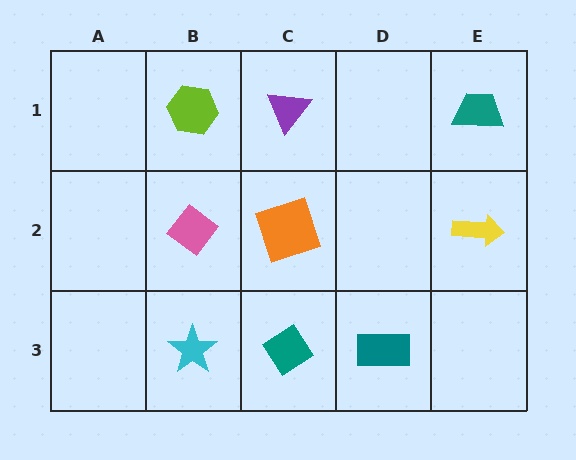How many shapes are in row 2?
3 shapes.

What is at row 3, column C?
A teal diamond.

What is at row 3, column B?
A cyan star.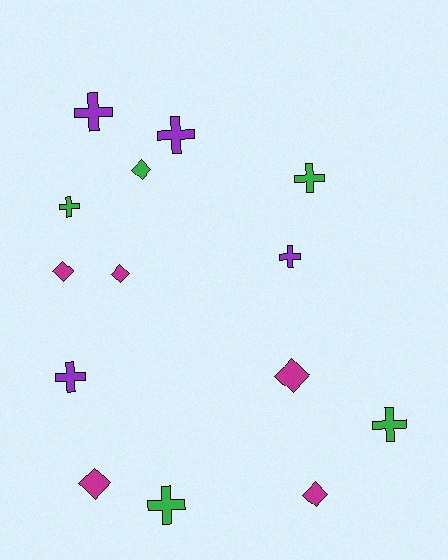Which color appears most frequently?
Green, with 5 objects.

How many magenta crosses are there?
There are no magenta crosses.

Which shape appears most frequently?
Cross, with 8 objects.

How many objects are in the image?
There are 14 objects.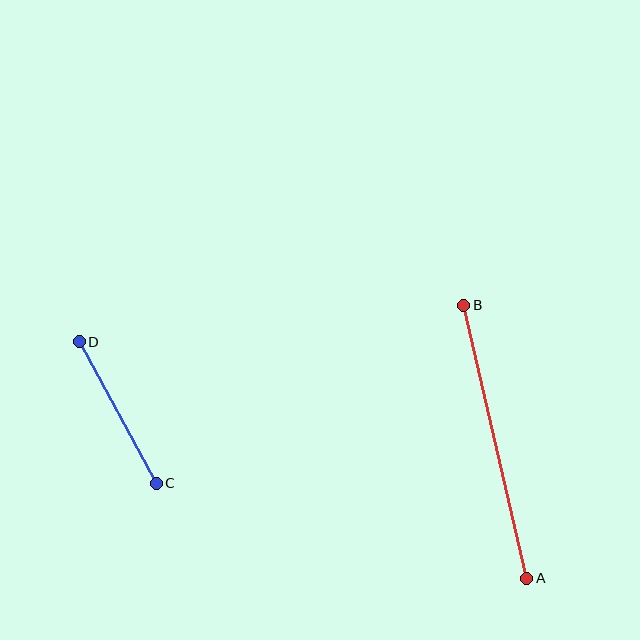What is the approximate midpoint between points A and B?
The midpoint is at approximately (495, 442) pixels.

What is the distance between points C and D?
The distance is approximately 161 pixels.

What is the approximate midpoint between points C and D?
The midpoint is at approximately (118, 412) pixels.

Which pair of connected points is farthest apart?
Points A and B are farthest apart.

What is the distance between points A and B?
The distance is approximately 280 pixels.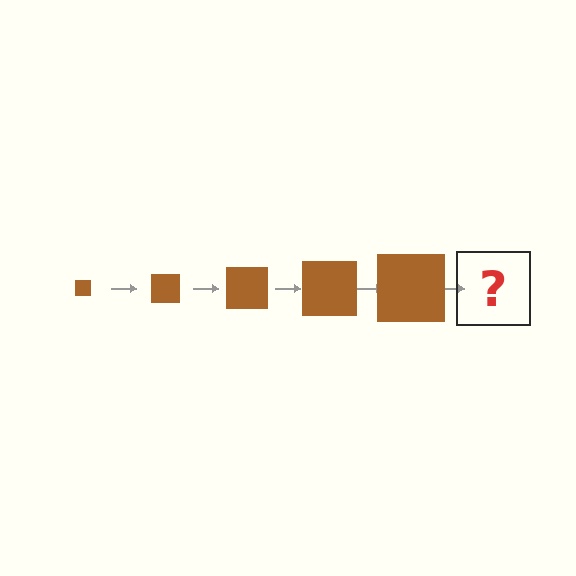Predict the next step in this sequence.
The next step is a brown square, larger than the previous one.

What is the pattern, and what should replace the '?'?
The pattern is that the square gets progressively larger each step. The '?' should be a brown square, larger than the previous one.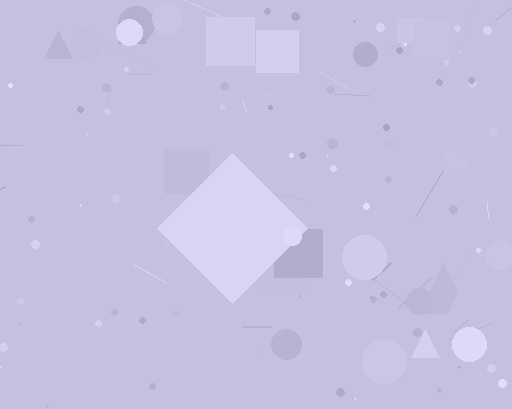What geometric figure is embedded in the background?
A diamond is embedded in the background.